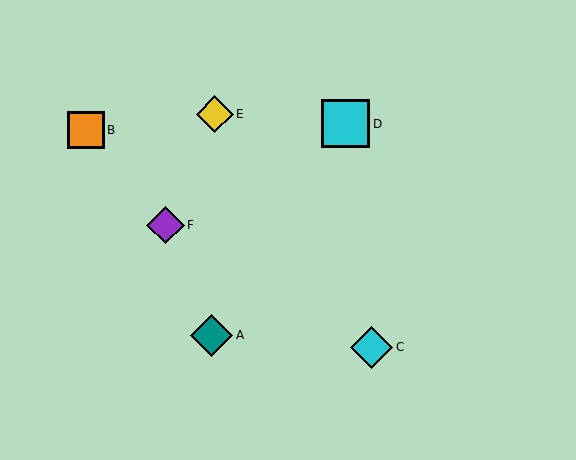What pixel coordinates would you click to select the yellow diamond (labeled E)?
Click at (215, 114) to select the yellow diamond E.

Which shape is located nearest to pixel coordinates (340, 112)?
The cyan square (labeled D) at (346, 124) is nearest to that location.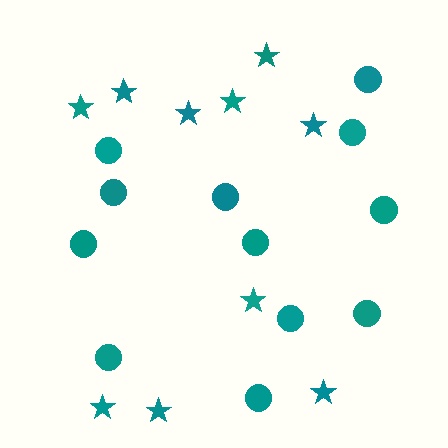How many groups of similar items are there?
There are 2 groups: one group of stars (10) and one group of circles (12).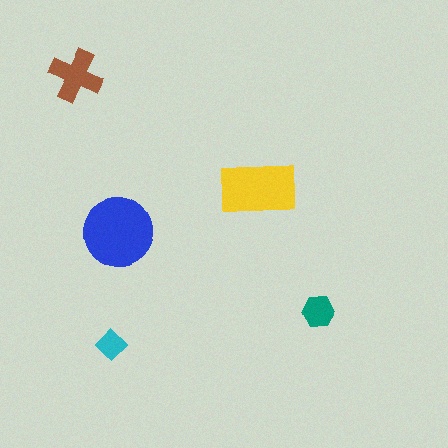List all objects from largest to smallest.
The blue circle, the yellow rectangle, the brown cross, the teal hexagon, the cyan diamond.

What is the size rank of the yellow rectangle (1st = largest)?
2nd.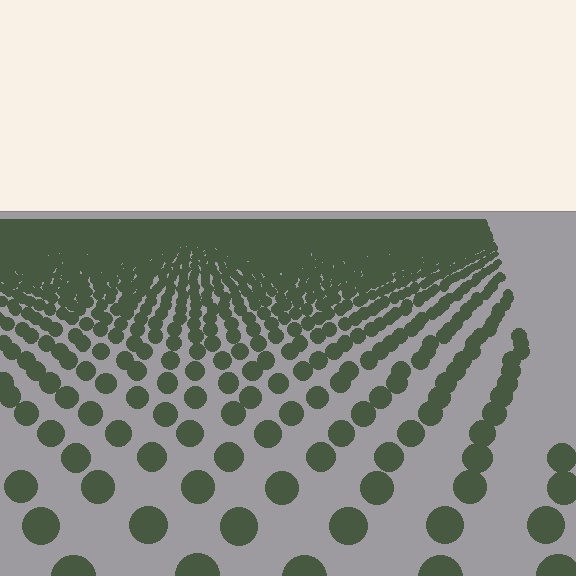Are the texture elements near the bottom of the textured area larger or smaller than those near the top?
Larger. Near the bottom, elements are closer to the viewer and appear at a bigger on-screen size.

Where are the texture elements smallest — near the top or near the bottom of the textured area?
Near the top.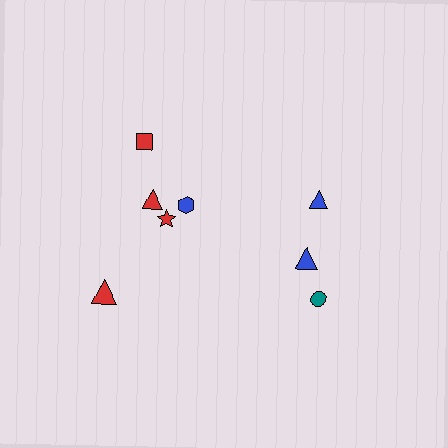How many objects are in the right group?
There are 3 objects.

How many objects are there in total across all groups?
There are 8 objects.